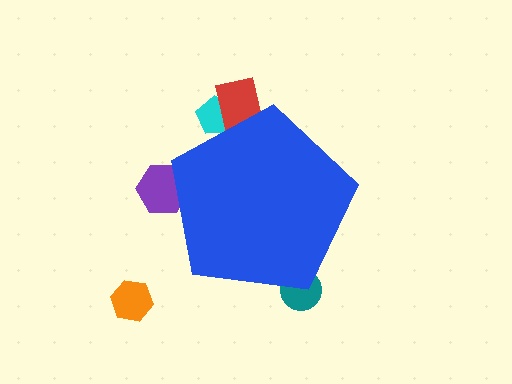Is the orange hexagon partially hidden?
No, the orange hexagon is fully visible.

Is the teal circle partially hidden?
Yes, the teal circle is partially hidden behind the blue pentagon.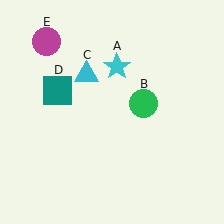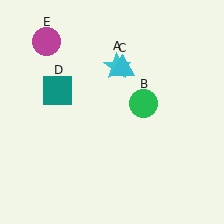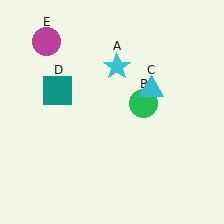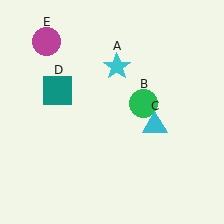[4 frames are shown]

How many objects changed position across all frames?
1 object changed position: cyan triangle (object C).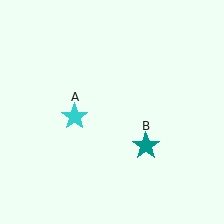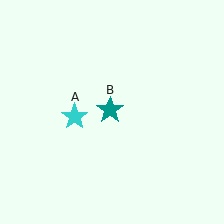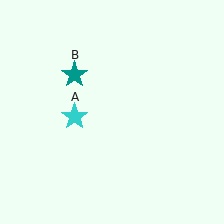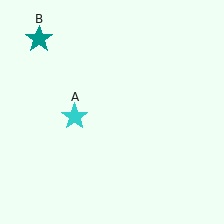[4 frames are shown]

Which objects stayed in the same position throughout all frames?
Cyan star (object A) remained stationary.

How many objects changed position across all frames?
1 object changed position: teal star (object B).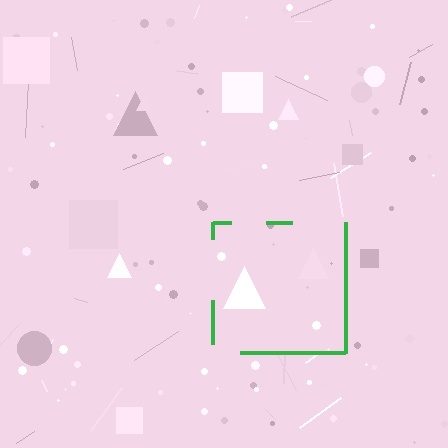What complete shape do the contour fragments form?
The contour fragments form a square.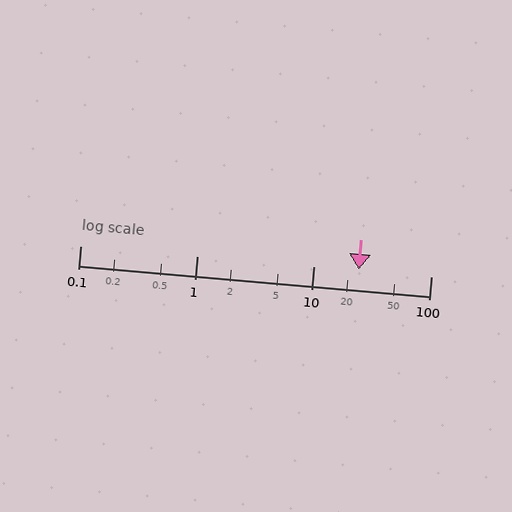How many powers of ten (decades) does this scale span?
The scale spans 3 decades, from 0.1 to 100.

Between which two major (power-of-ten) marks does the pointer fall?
The pointer is between 10 and 100.